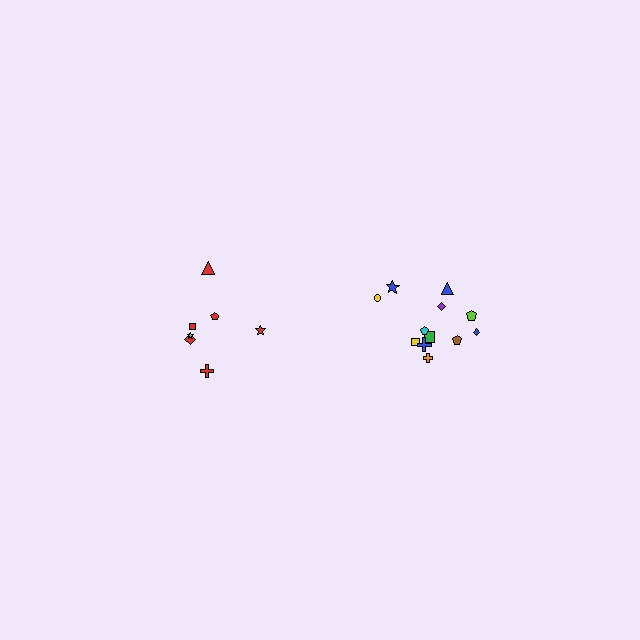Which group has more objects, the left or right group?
The right group.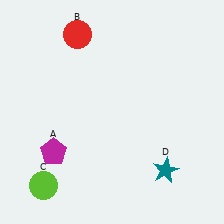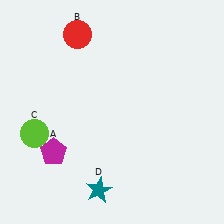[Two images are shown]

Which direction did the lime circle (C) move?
The lime circle (C) moved up.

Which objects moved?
The objects that moved are: the lime circle (C), the teal star (D).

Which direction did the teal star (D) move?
The teal star (D) moved left.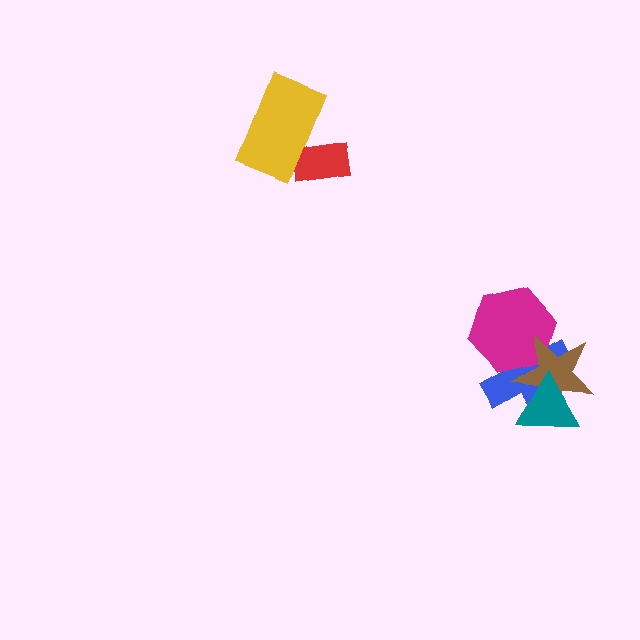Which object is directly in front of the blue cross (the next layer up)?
The magenta hexagon is directly in front of the blue cross.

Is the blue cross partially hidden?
Yes, it is partially covered by another shape.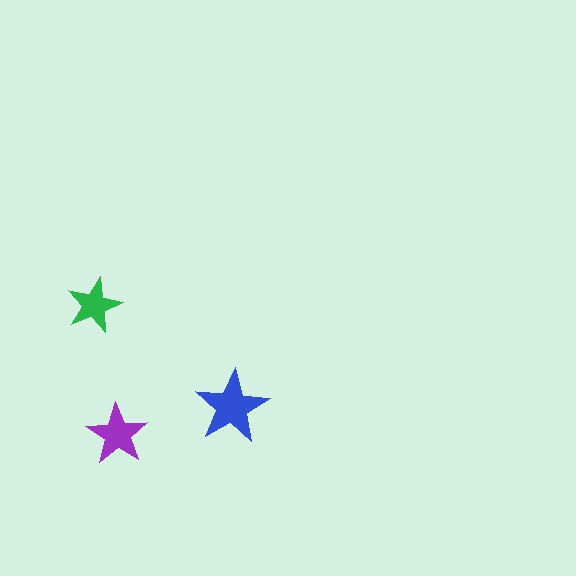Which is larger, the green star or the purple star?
The purple one.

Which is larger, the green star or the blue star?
The blue one.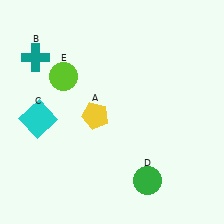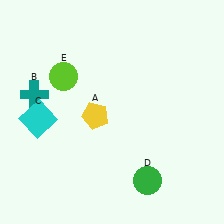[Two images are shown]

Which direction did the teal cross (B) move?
The teal cross (B) moved down.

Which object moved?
The teal cross (B) moved down.